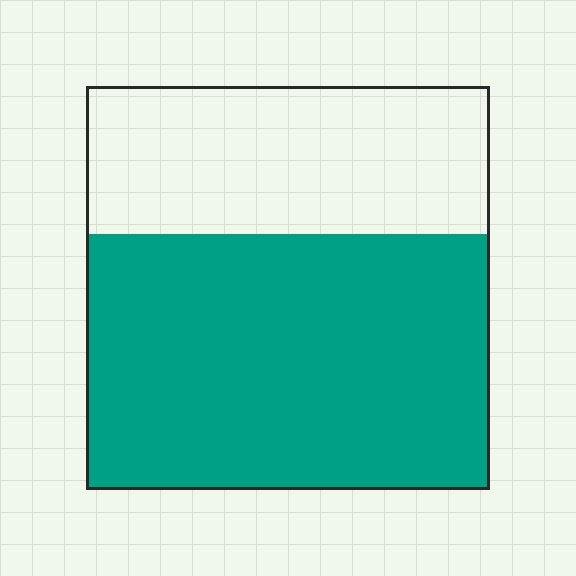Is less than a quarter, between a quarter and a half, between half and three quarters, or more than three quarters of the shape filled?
Between half and three quarters.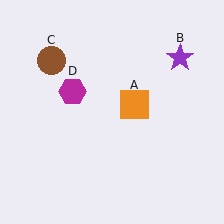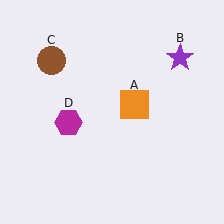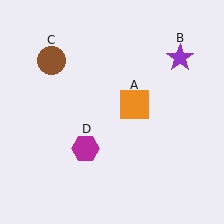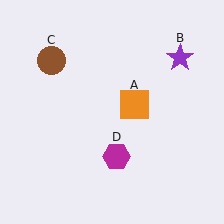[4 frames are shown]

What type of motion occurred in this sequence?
The magenta hexagon (object D) rotated counterclockwise around the center of the scene.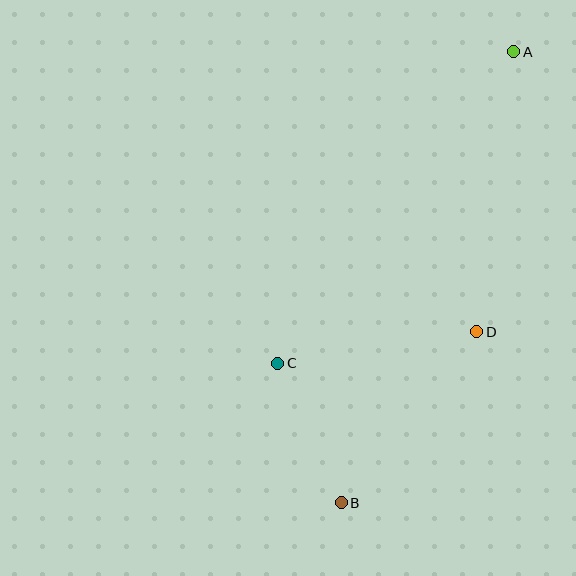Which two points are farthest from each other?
Points A and B are farthest from each other.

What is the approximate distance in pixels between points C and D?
The distance between C and D is approximately 201 pixels.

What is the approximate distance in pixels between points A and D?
The distance between A and D is approximately 283 pixels.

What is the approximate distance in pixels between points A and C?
The distance between A and C is approximately 391 pixels.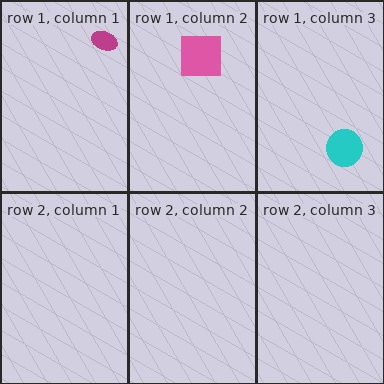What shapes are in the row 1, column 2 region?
The pink square.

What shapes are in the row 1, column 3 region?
The cyan circle.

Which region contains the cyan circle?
The row 1, column 3 region.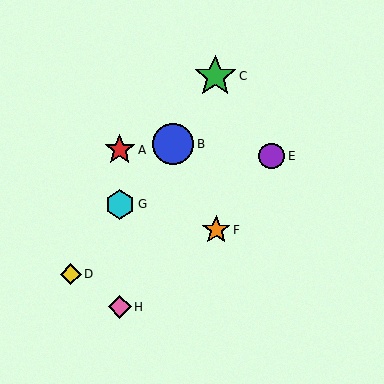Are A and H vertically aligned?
Yes, both are at x≈120.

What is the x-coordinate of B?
Object B is at x≈173.